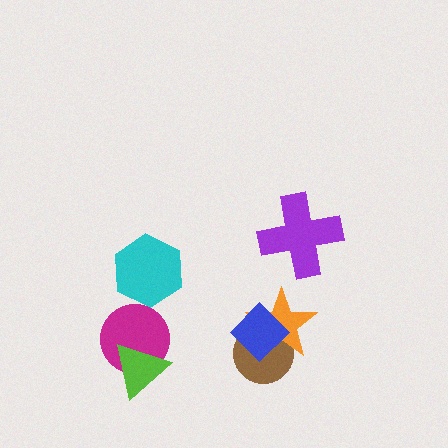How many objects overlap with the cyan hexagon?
0 objects overlap with the cyan hexagon.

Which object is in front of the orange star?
The blue diamond is in front of the orange star.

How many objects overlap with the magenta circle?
1 object overlaps with the magenta circle.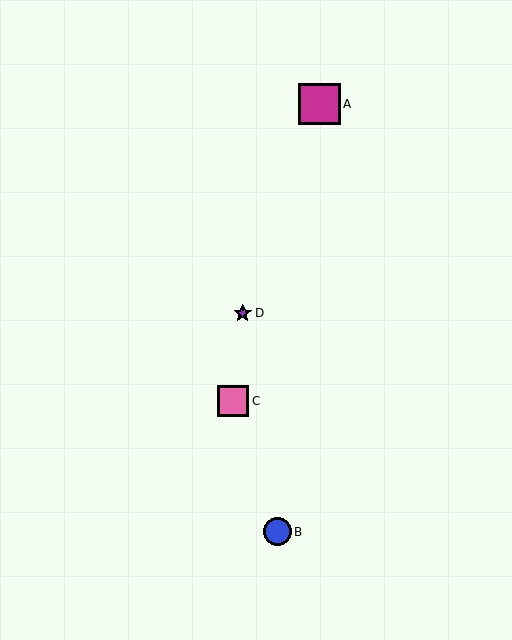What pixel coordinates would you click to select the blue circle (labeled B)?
Click at (277, 532) to select the blue circle B.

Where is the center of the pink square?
The center of the pink square is at (233, 401).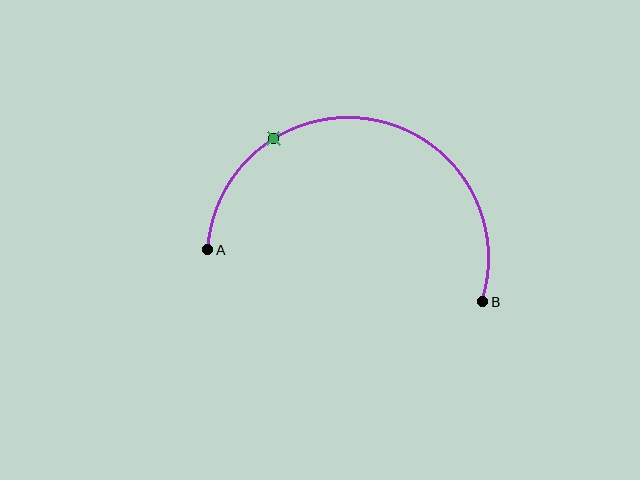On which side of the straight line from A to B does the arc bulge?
The arc bulges above the straight line connecting A and B.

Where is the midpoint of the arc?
The arc midpoint is the point on the curve farthest from the straight line joining A and B. It sits above that line.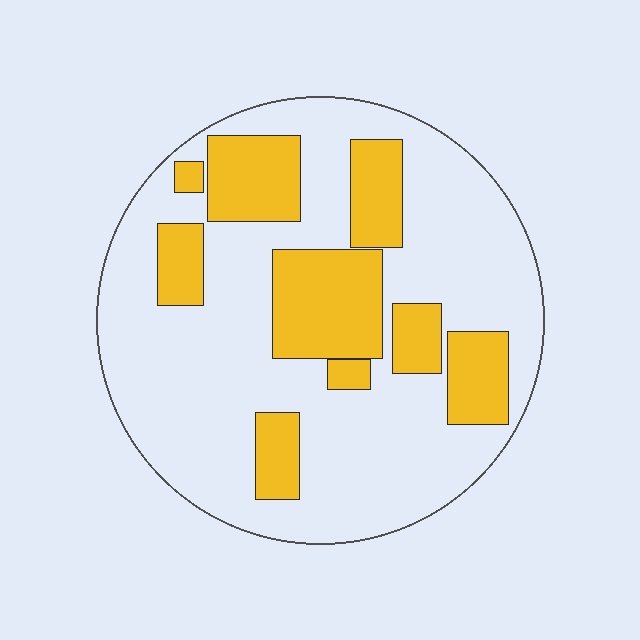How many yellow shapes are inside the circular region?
9.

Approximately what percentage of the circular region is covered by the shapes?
Approximately 30%.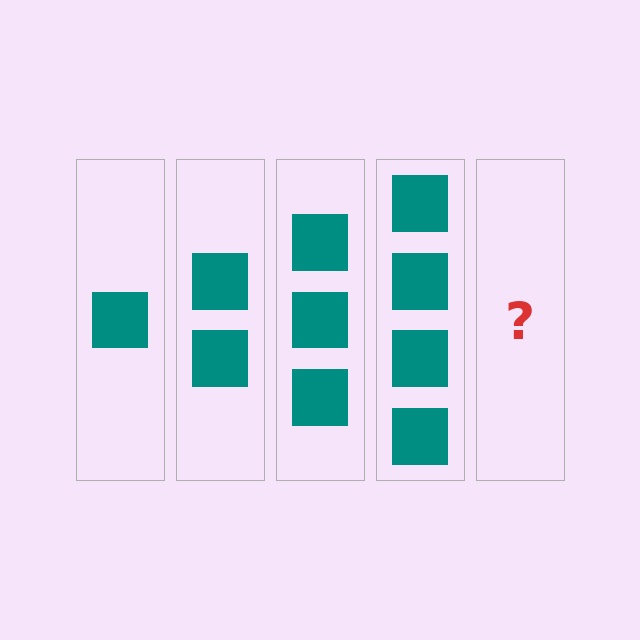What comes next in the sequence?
The next element should be 5 squares.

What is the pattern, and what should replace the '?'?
The pattern is that each step adds one more square. The '?' should be 5 squares.